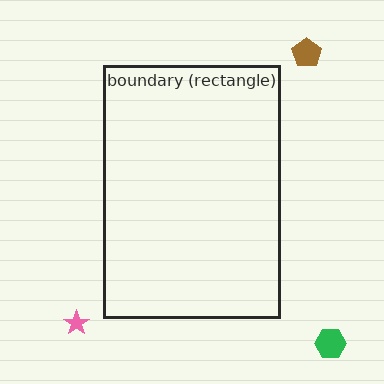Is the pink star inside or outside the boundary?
Outside.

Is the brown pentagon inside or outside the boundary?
Outside.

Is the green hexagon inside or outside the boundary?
Outside.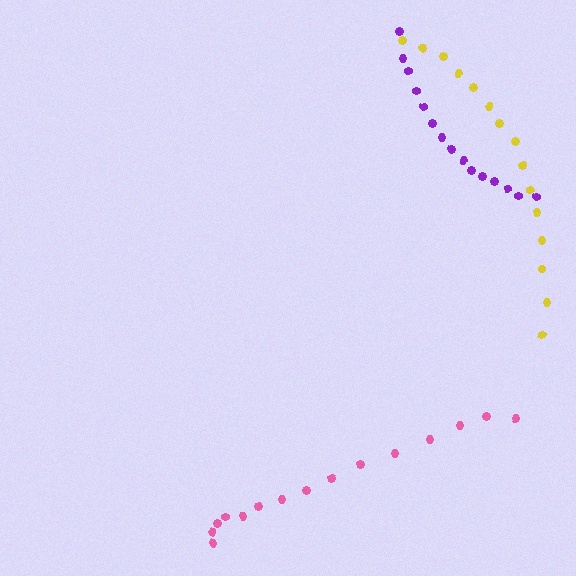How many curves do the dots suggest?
There are 3 distinct paths.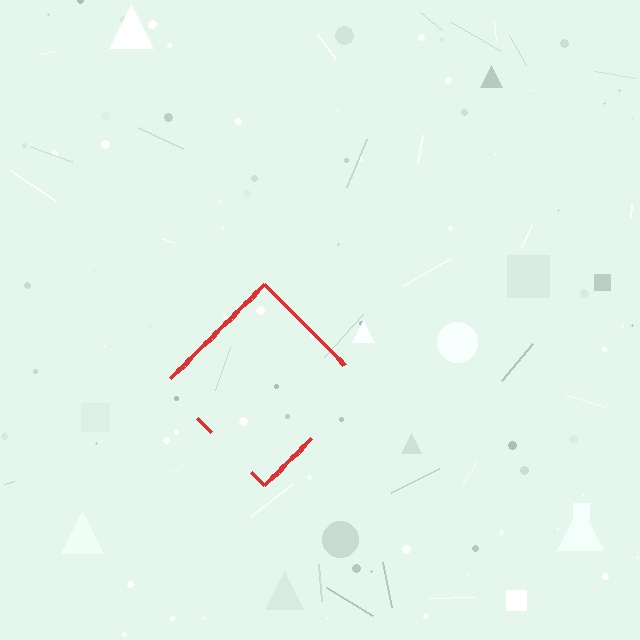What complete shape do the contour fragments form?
The contour fragments form a diamond.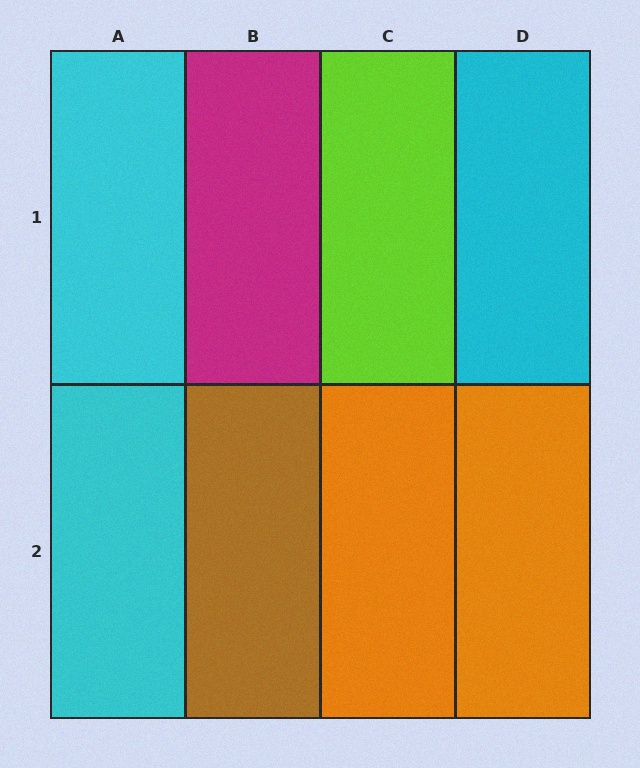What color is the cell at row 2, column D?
Orange.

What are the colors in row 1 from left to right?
Cyan, magenta, lime, cyan.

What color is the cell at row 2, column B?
Brown.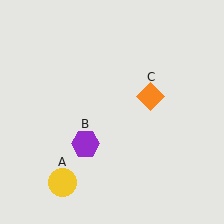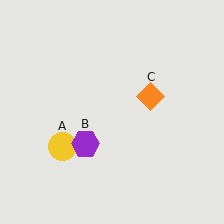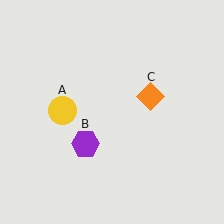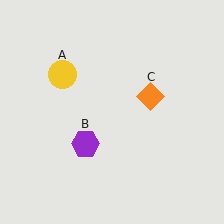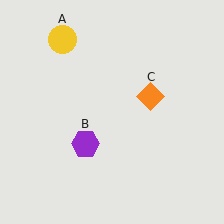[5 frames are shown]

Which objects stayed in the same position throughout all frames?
Purple hexagon (object B) and orange diamond (object C) remained stationary.